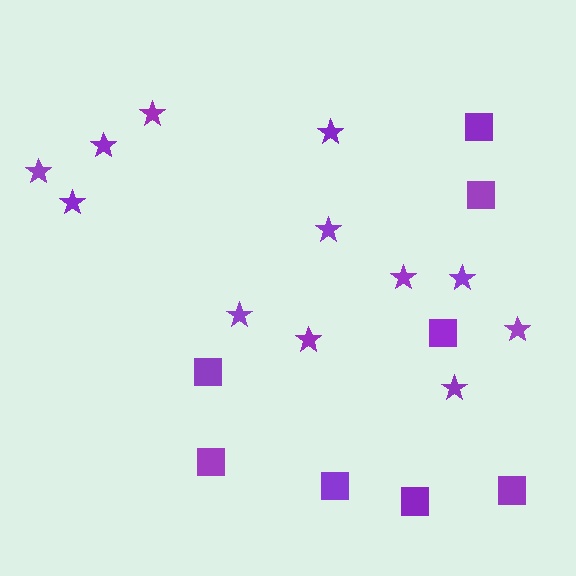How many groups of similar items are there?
There are 2 groups: one group of squares (8) and one group of stars (12).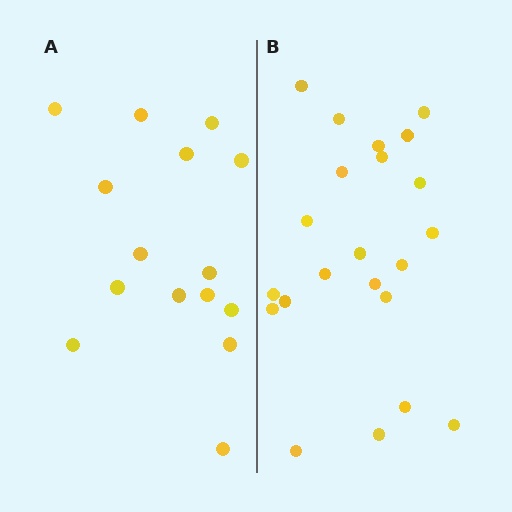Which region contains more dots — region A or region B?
Region B (the right region) has more dots.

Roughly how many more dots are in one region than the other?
Region B has roughly 8 or so more dots than region A.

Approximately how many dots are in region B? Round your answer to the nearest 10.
About 20 dots. (The exact count is 22, which rounds to 20.)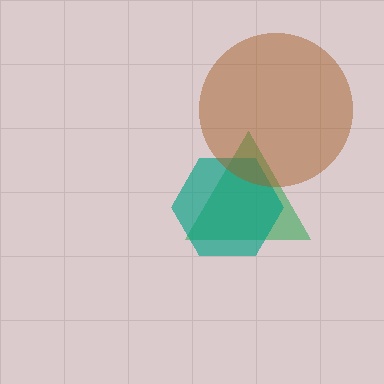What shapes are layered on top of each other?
The layered shapes are: a green triangle, a teal hexagon, a brown circle.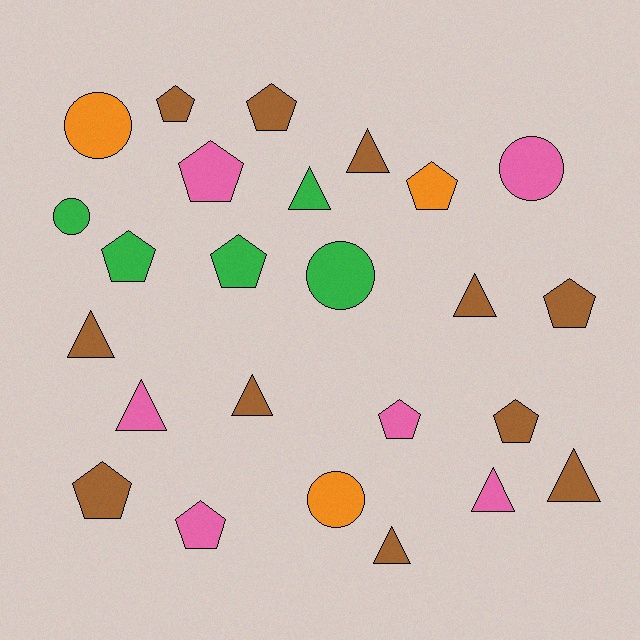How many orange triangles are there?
There are no orange triangles.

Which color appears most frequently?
Brown, with 11 objects.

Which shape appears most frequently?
Pentagon, with 11 objects.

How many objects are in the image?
There are 25 objects.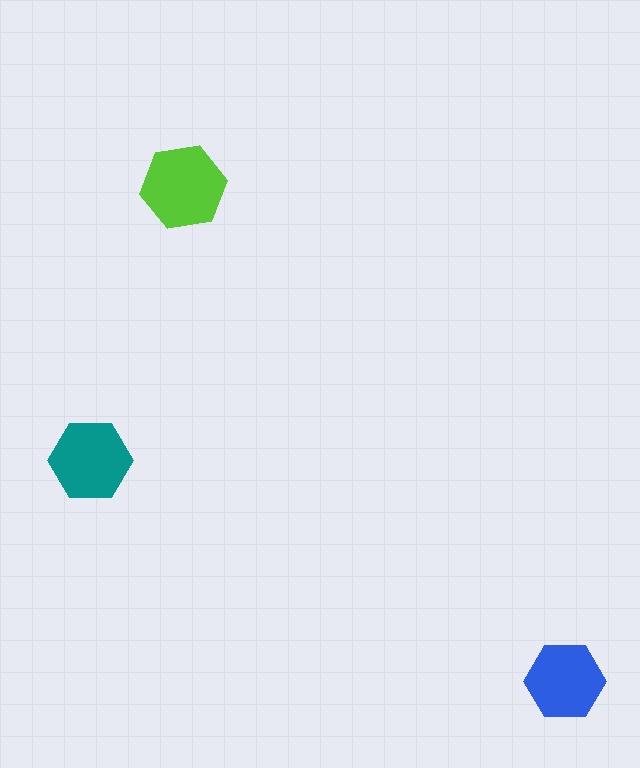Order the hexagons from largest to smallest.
the lime one, the teal one, the blue one.